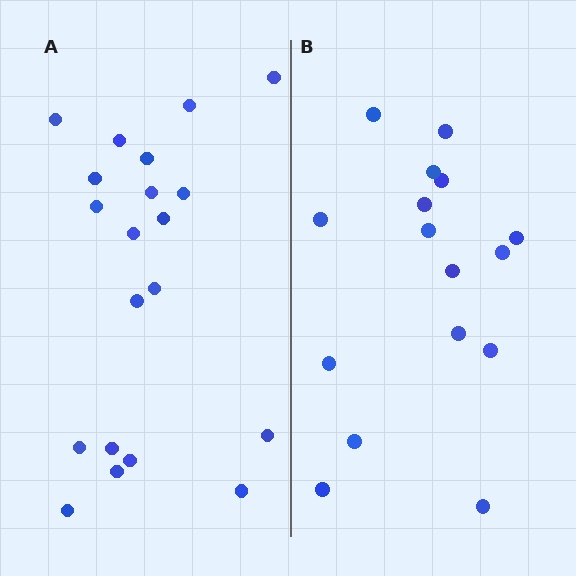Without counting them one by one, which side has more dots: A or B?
Region A (the left region) has more dots.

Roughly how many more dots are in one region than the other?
Region A has about 4 more dots than region B.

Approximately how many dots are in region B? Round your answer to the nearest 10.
About 20 dots. (The exact count is 16, which rounds to 20.)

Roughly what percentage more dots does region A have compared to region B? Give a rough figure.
About 25% more.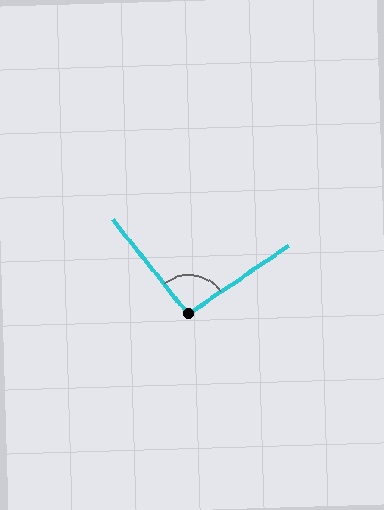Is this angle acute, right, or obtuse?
It is approximately a right angle.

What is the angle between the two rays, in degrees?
Approximately 94 degrees.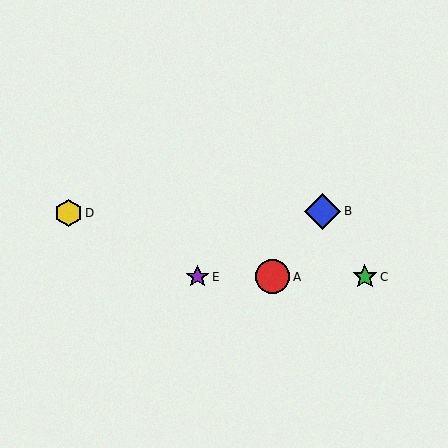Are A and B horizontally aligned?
No, A is at y≈277 and B is at y≈211.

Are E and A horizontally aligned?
Yes, both are at y≈277.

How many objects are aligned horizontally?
3 objects (A, C, E) are aligned horizontally.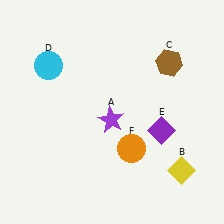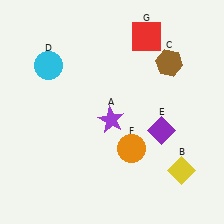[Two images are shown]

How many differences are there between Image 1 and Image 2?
There is 1 difference between the two images.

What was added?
A red square (G) was added in Image 2.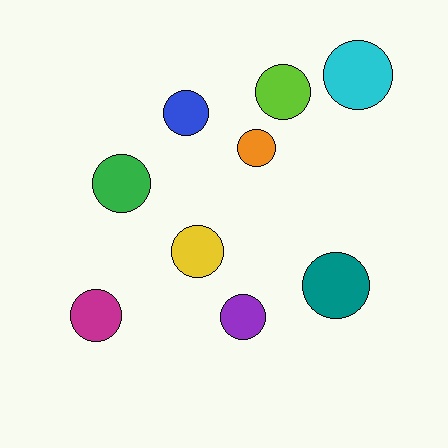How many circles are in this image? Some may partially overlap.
There are 9 circles.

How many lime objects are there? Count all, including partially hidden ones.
There is 1 lime object.